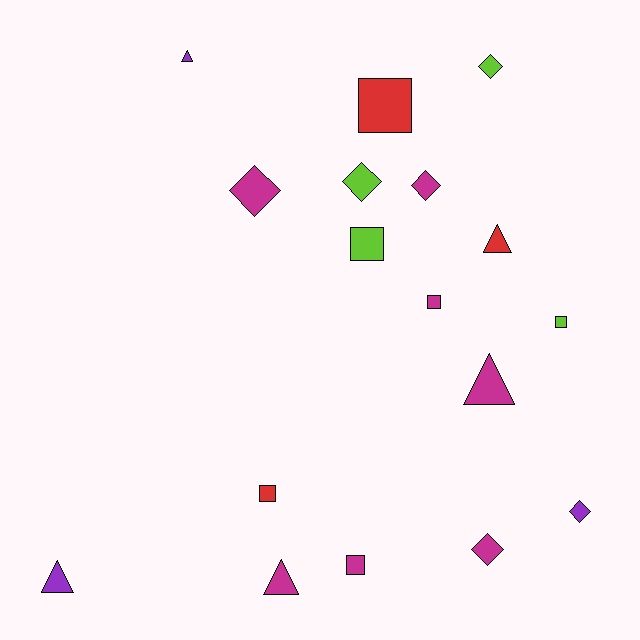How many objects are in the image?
There are 17 objects.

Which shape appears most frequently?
Diamond, with 6 objects.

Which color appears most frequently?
Magenta, with 7 objects.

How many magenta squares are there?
There are 2 magenta squares.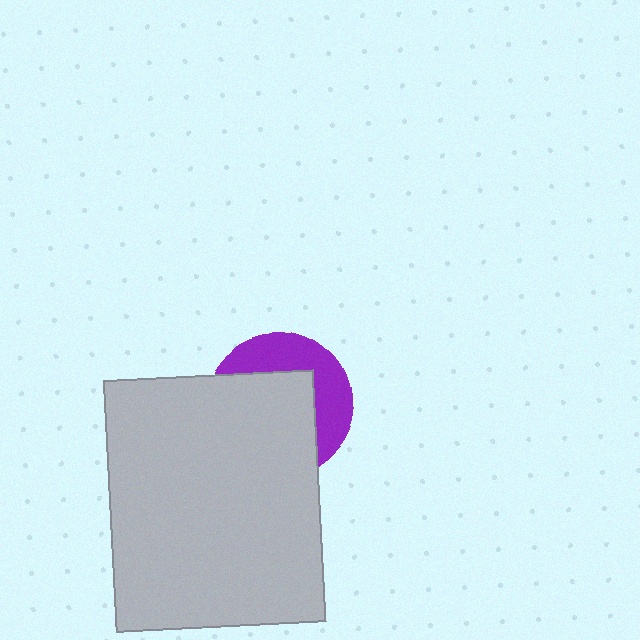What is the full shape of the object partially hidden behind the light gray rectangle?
The partially hidden object is a purple circle.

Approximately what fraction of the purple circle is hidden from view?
Roughly 61% of the purple circle is hidden behind the light gray rectangle.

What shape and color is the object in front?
The object in front is a light gray rectangle.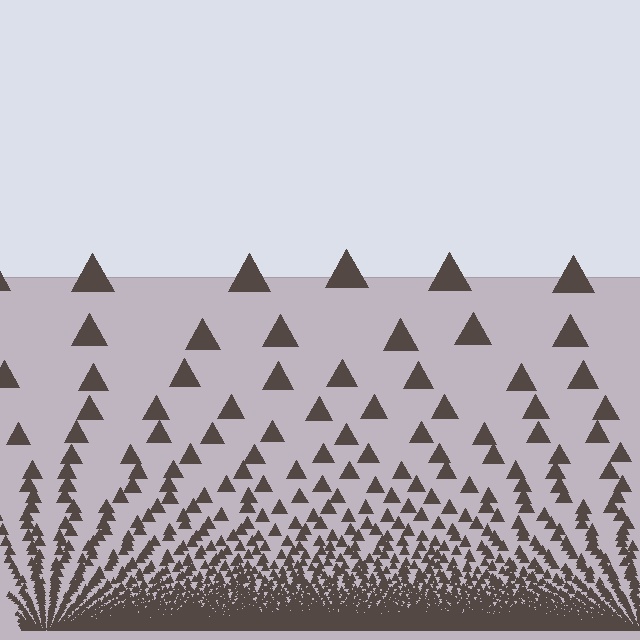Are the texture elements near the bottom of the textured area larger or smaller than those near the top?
Smaller. The gradient is inverted — elements near the bottom are smaller and denser.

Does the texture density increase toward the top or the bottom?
Density increases toward the bottom.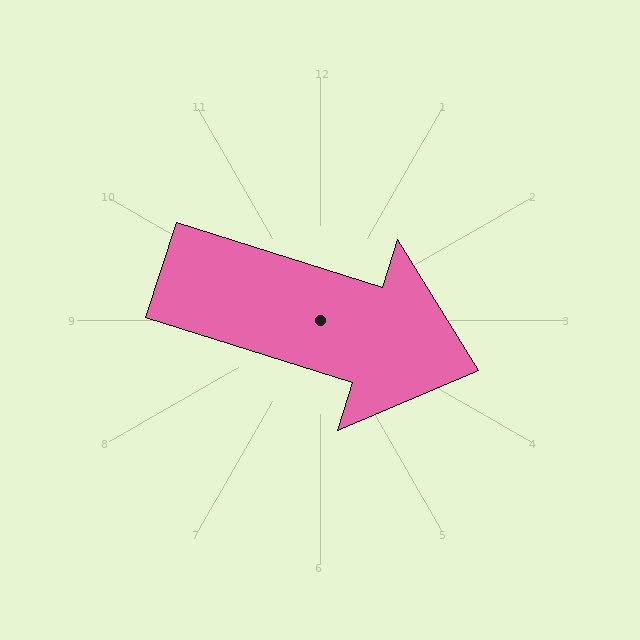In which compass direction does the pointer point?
East.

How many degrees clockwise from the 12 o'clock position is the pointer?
Approximately 108 degrees.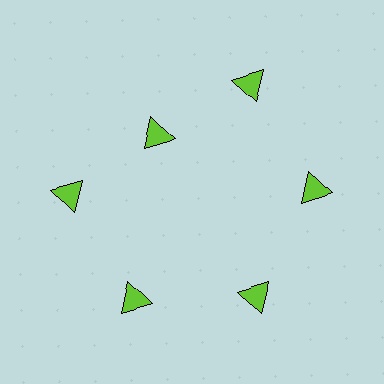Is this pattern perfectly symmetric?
No. The 6 lime triangles are arranged in a ring, but one element near the 11 o'clock position is pulled inward toward the center, breaking the 6-fold rotational symmetry.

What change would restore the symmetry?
The symmetry would be restored by moving it outward, back onto the ring so that all 6 triangles sit at equal angles and equal distance from the center.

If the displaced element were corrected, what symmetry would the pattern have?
It would have 6-fold rotational symmetry — the pattern would map onto itself every 60 degrees.